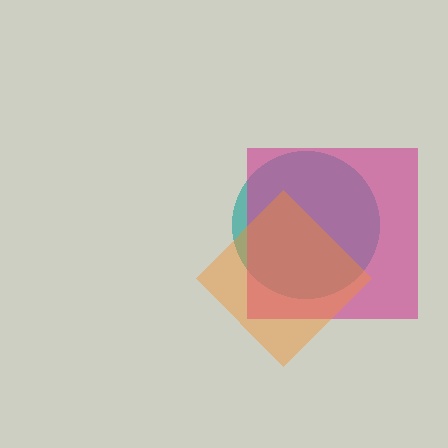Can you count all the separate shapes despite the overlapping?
Yes, there are 3 separate shapes.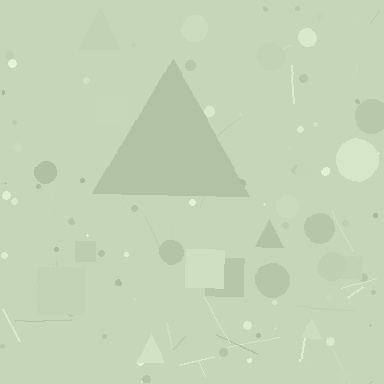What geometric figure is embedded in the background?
A triangle is embedded in the background.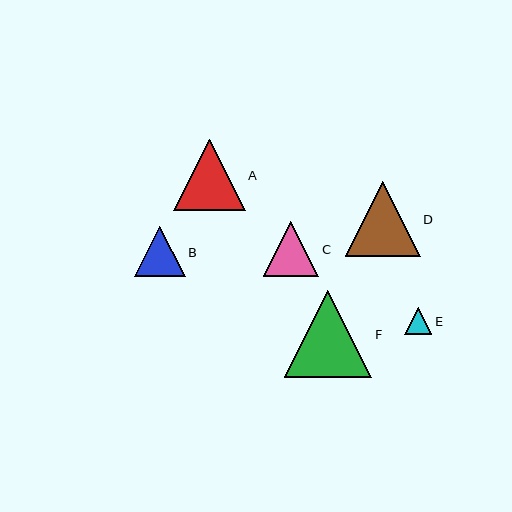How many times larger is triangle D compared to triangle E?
Triangle D is approximately 2.8 times the size of triangle E.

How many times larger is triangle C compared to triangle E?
Triangle C is approximately 2.0 times the size of triangle E.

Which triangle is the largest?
Triangle F is the largest with a size of approximately 87 pixels.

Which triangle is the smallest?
Triangle E is the smallest with a size of approximately 27 pixels.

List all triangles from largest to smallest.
From largest to smallest: F, D, A, C, B, E.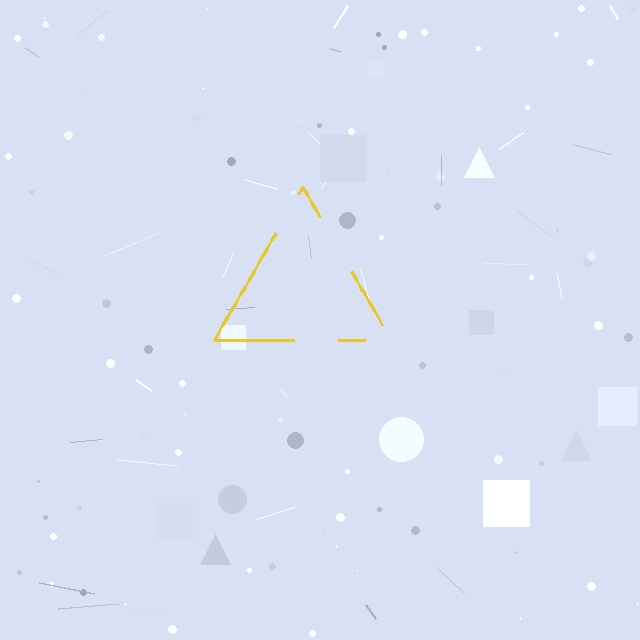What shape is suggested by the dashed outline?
The dashed outline suggests a triangle.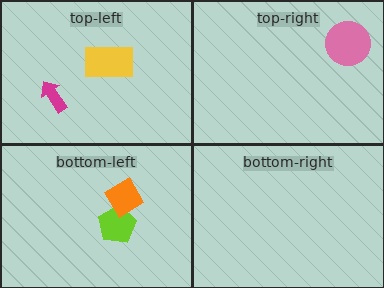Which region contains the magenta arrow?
The top-left region.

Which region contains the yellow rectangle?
The top-left region.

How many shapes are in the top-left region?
2.